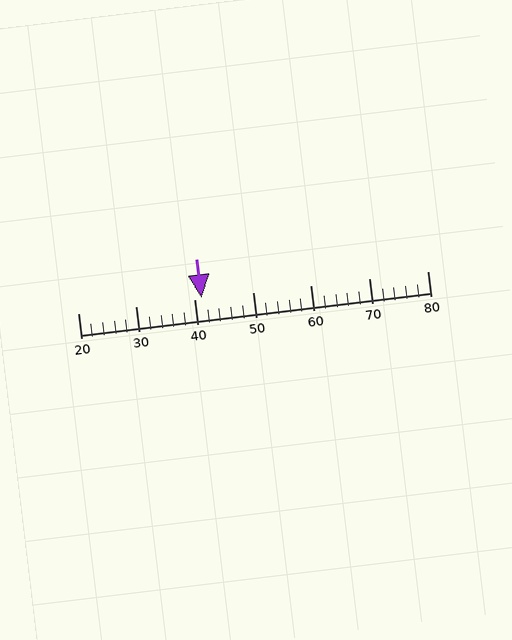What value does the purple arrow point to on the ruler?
The purple arrow points to approximately 41.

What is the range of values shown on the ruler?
The ruler shows values from 20 to 80.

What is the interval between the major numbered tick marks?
The major tick marks are spaced 10 units apart.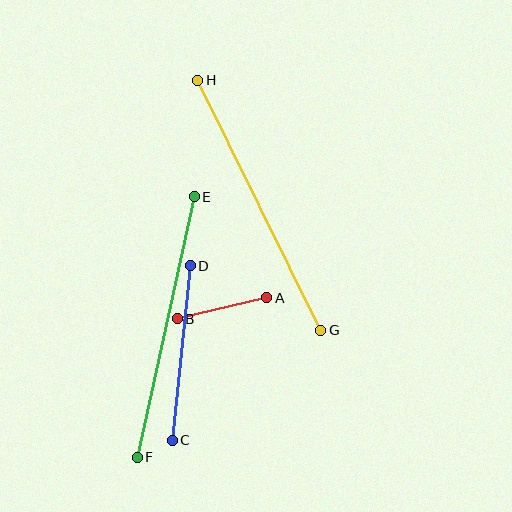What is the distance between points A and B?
The distance is approximately 92 pixels.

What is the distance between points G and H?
The distance is approximately 279 pixels.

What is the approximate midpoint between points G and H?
The midpoint is at approximately (259, 205) pixels.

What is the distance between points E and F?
The distance is approximately 267 pixels.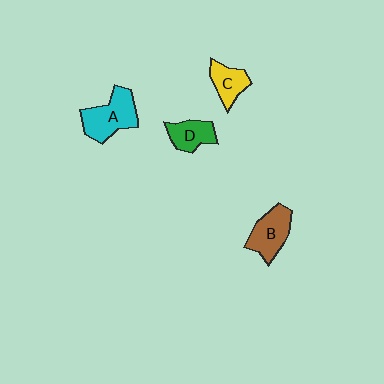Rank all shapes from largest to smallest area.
From largest to smallest: A (cyan), B (brown), D (green), C (yellow).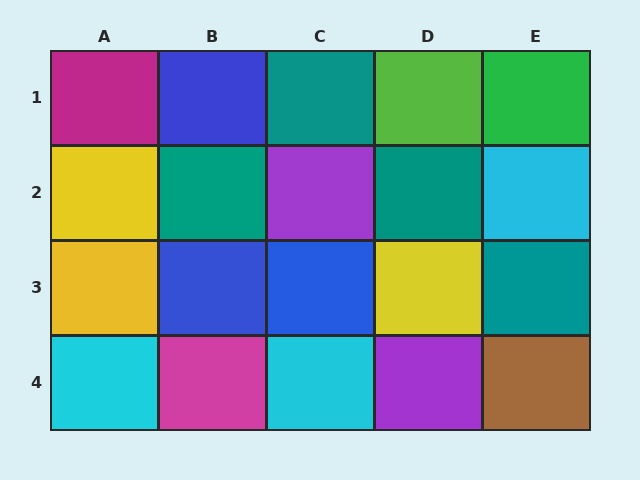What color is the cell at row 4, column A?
Cyan.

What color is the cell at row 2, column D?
Teal.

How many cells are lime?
1 cell is lime.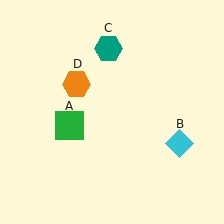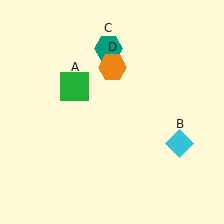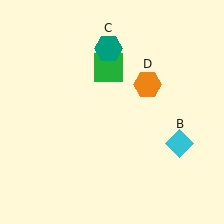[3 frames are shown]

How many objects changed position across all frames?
2 objects changed position: green square (object A), orange hexagon (object D).